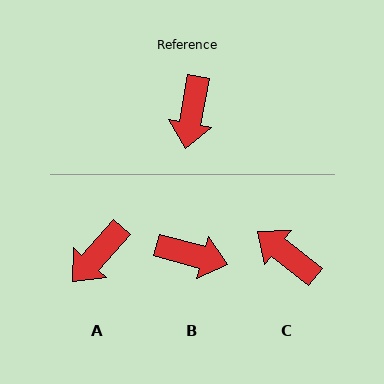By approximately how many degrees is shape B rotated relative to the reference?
Approximately 84 degrees counter-clockwise.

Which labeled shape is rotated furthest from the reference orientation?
C, about 119 degrees away.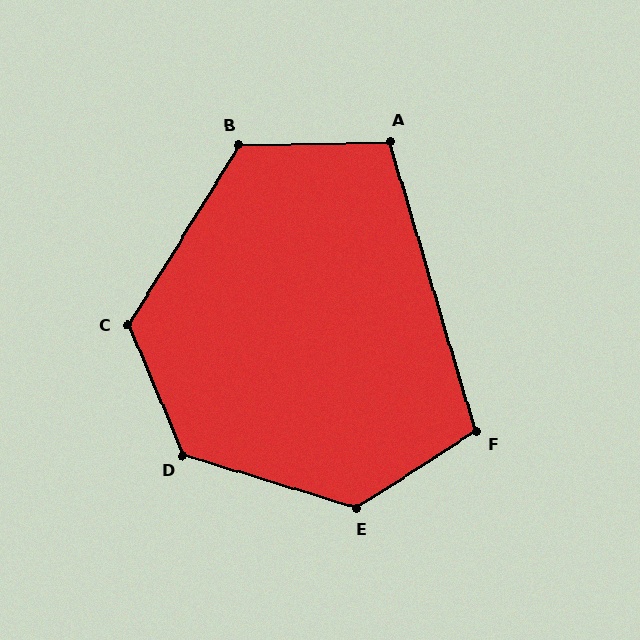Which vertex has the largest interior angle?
E, at approximately 130 degrees.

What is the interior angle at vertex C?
Approximately 125 degrees (obtuse).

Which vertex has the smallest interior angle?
A, at approximately 105 degrees.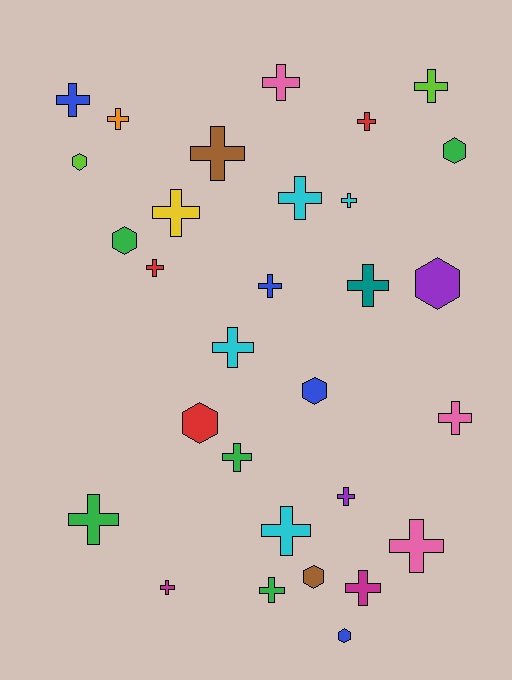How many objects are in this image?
There are 30 objects.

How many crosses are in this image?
There are 22 crosses.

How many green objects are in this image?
There are 5 green objects.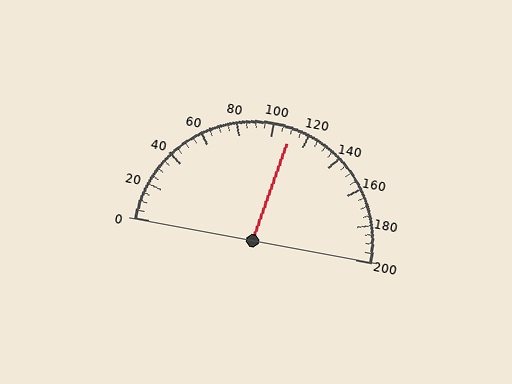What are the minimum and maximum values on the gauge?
The gauge ranges from 0 to 200.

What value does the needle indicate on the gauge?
The needle indicates approximately 110.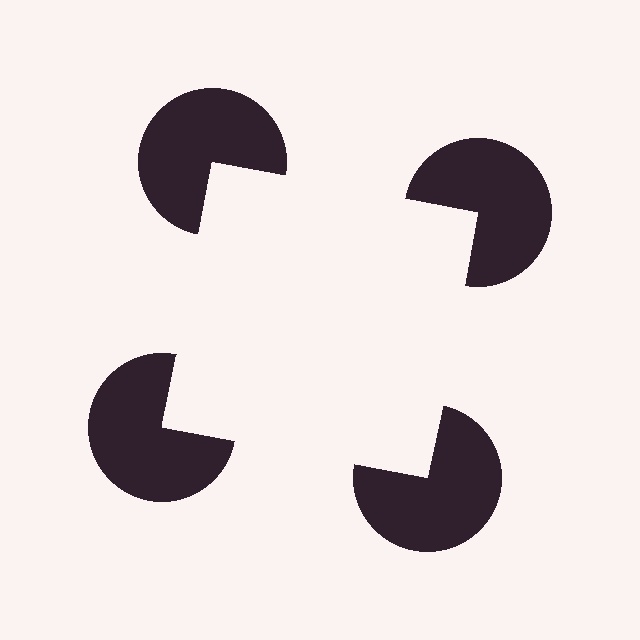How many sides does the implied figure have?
4 sides.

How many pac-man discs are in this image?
There are 4 — one at each vertex of the illusory square.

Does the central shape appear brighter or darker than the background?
It typically appears slightly brighter than the background, even though no actual brightness change is drawn.